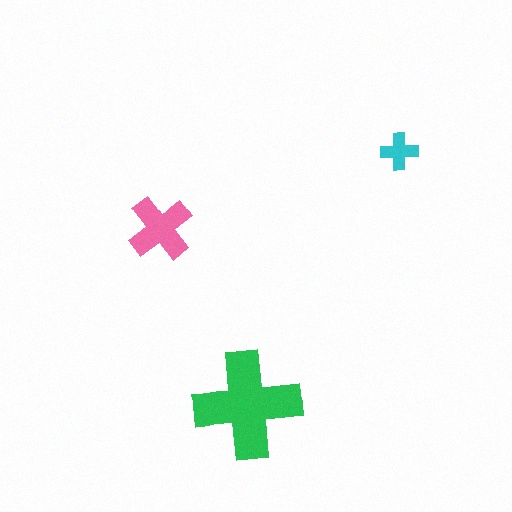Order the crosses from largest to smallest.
the green one, the pink one, the cyan one.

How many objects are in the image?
There are 3 objects in the image.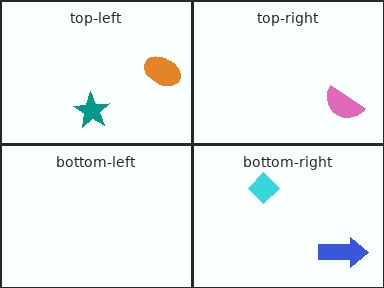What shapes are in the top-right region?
The pink semicircle.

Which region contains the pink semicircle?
The top-right region.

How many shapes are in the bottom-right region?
2.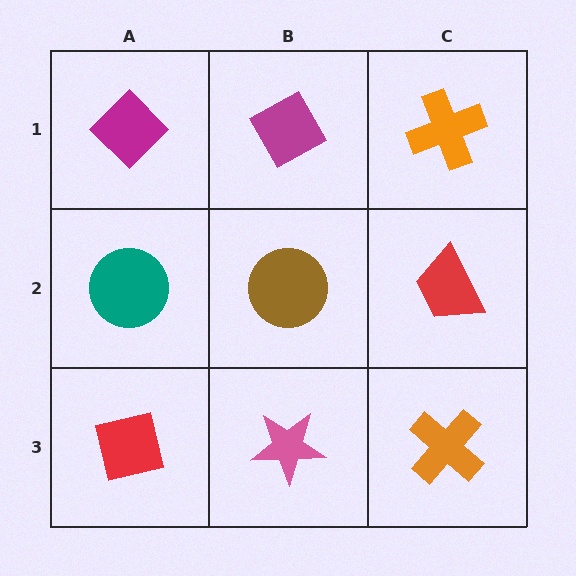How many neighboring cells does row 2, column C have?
3.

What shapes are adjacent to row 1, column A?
A teal circle (row 2, column A), a magenta diamond (row 1, column B).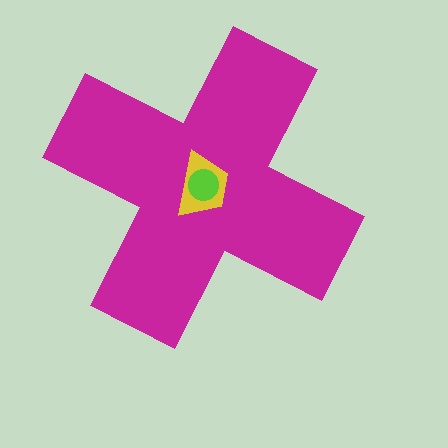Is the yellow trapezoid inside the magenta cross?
Yes.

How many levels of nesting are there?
3.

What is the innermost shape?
The lime circle.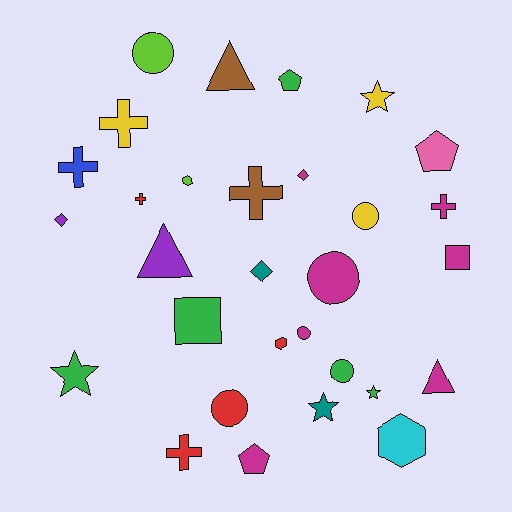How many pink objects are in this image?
There is 1 pink object.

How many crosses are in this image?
There are 6 crosses.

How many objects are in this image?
There are 30 objects.